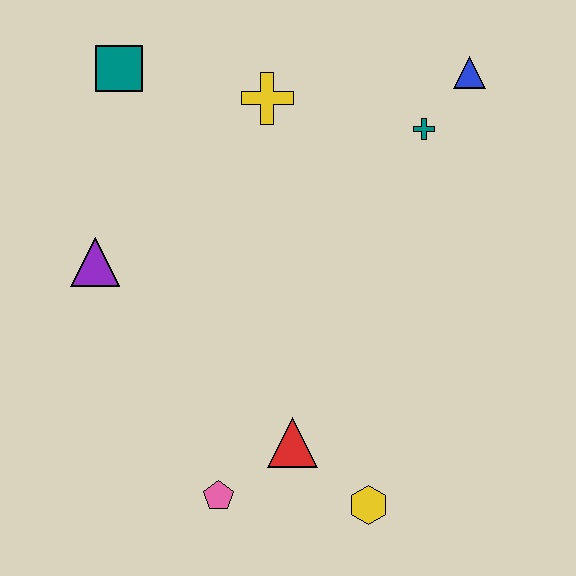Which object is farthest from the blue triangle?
The pink pentagon is farthest from the blue triangle.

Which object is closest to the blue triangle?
The teal cross is closest to the blue triangle.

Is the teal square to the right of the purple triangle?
Yes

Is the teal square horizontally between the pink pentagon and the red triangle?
No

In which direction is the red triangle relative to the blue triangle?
The red triangle is below the blue triangle.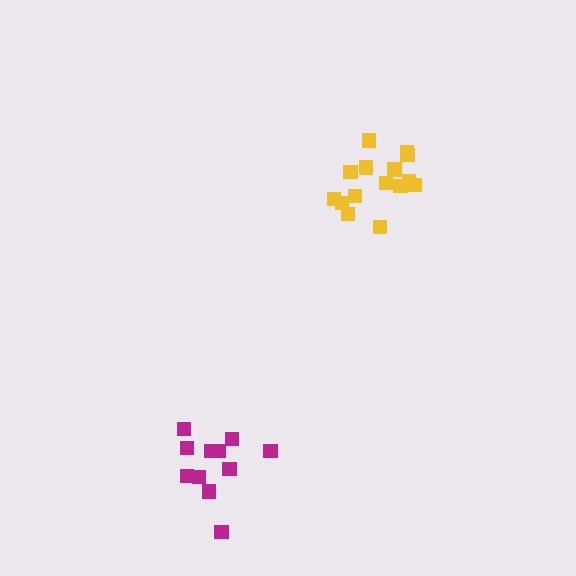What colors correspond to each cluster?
The clusters are colored: magenta, yellow.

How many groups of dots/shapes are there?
There are 2 groups.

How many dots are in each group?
Group 1: 11 dots, Group 2: 15 dots (26 total).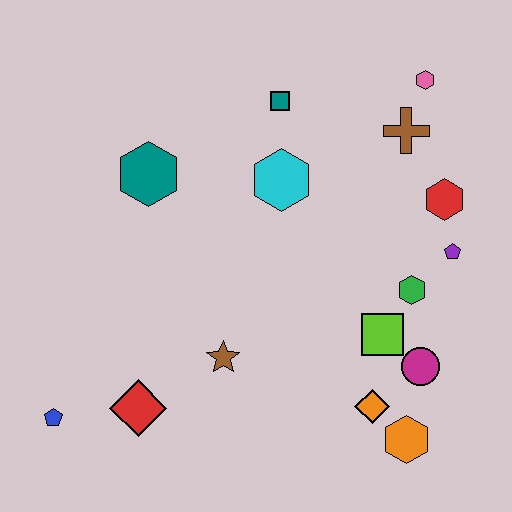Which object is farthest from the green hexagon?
The blue pentagon is farthest from the green hexagon.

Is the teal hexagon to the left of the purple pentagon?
Yes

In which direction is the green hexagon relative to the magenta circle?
The green hexagon is above the magenta circle.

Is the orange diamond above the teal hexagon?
No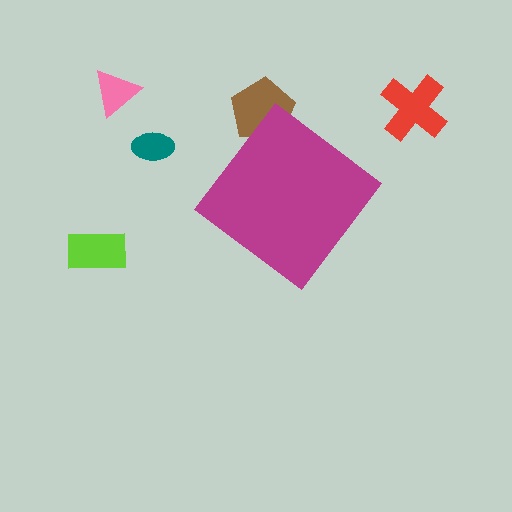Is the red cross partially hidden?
No, the red cross is fully visible.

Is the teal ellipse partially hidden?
No, the teal ellipse is fully visible.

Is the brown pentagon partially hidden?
Yes, the brown pentagon is partially hidden behind the magenta diamond.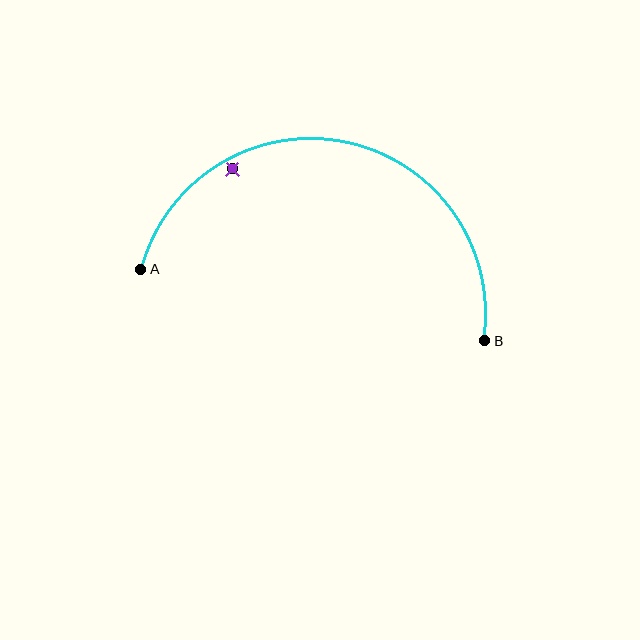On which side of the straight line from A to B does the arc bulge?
The arc bulges above the straight line connecting A and B.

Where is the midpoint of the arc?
The arc midpoint is the point on the curve farthest from the straight line joining A and B. It sits above that line.